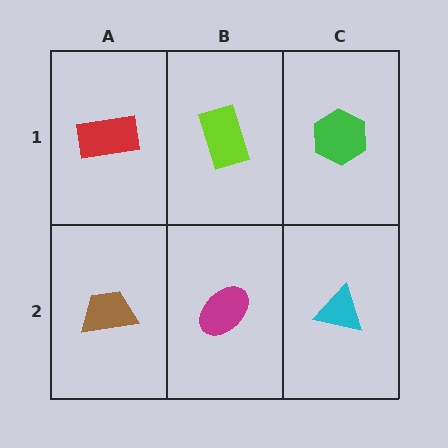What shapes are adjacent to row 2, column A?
A red rectangle (row 1, column A), a magenta ellipse (row 2, column B).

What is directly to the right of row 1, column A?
A lime rectangle.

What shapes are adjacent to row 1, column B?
A magenta ellipse (row 2, column B), a red rectangle (row 1, column A), a green hexagon (row 1, column C).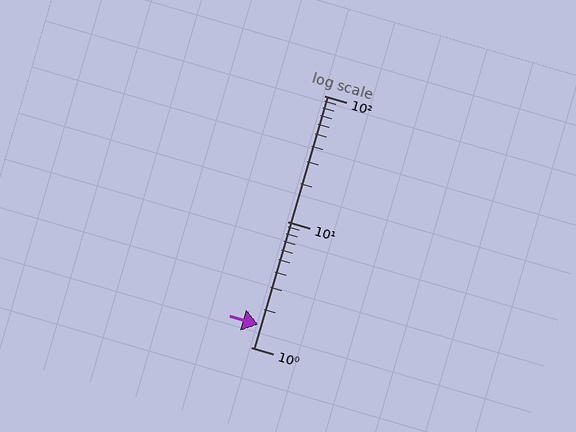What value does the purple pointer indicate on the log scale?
The pointer indicates approximately 1.5.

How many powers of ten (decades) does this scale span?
The scale spans 2 decades, from 1 to 100.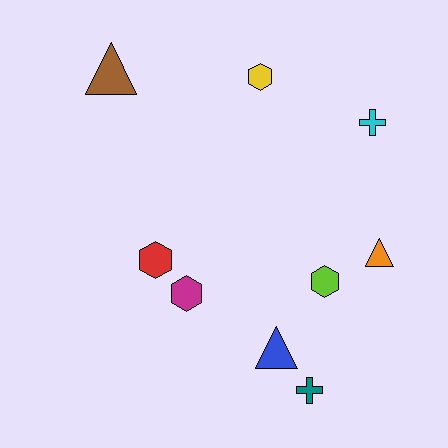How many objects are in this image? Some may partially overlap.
There are 9 objects.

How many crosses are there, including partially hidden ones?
There are 2 crosses.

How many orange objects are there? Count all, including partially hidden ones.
There is 1 orange object.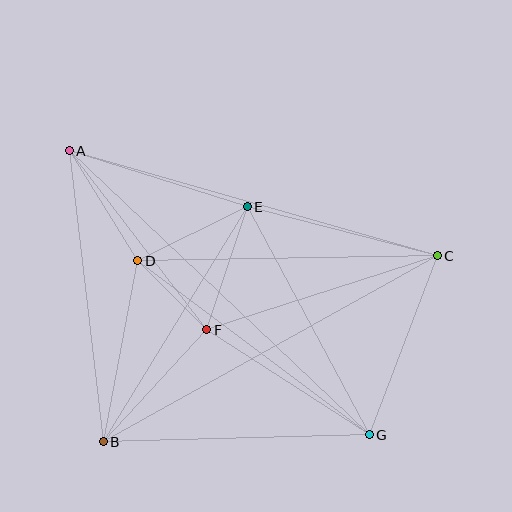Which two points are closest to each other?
Points D and F are closest to each other.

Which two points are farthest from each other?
Points A and G are farthest from each other.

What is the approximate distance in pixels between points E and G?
The distance between E and G is approximately 259 pixels.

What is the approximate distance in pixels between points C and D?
The distance between C and D is approximately 300 pixels.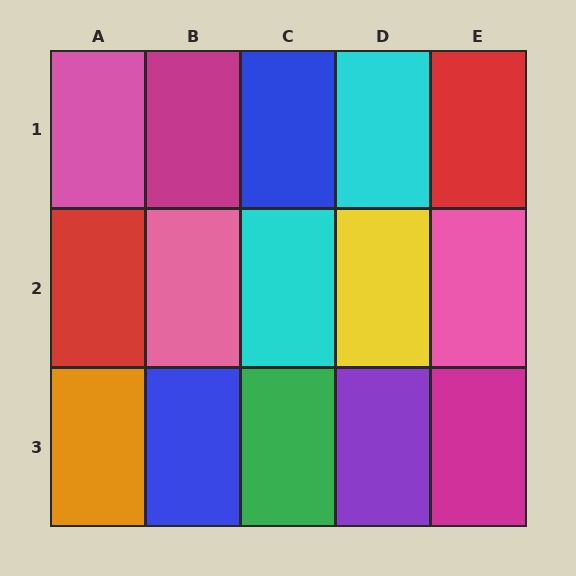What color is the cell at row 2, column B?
Pink.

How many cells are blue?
2 cells are blue.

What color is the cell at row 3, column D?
Purple.